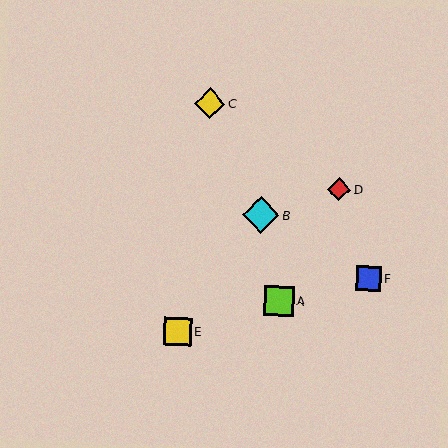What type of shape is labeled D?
Shape D is a red diamond.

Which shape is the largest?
The cyan diamond (labeled B) is the largest.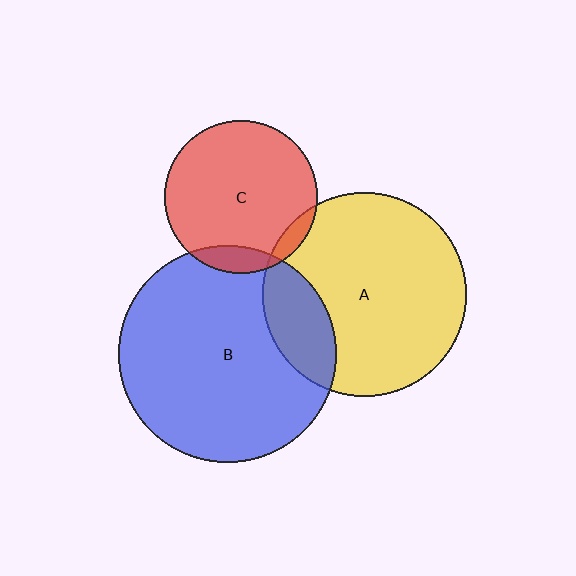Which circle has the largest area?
Circle B (blue).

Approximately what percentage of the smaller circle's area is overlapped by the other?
Approximately 20%.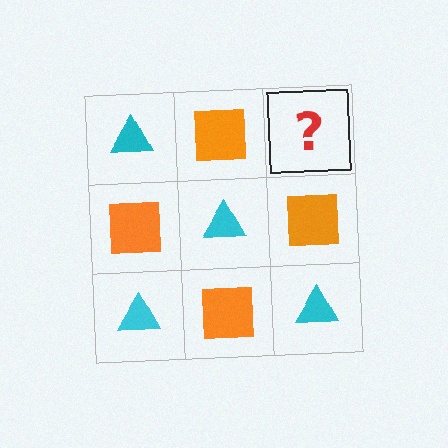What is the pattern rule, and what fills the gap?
The rule is that it alternates cyan triangle and orange square in a checkerboard pattern. The gap should be filled with a cyan triangle.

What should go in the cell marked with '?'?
The missing cell should contain a cyan triangle.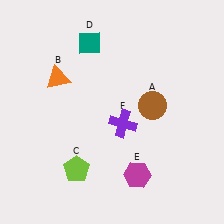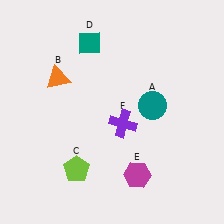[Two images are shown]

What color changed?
The circle (A) changed from brown in Image 1 to teal in Image 2.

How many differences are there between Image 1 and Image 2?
There is 1 difference between the two images.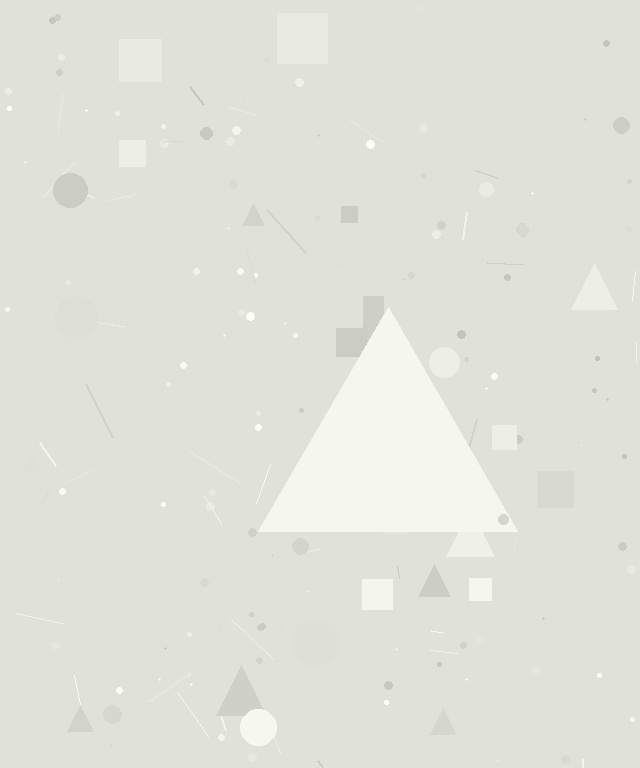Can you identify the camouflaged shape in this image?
The camouflaged shape is a triangle.